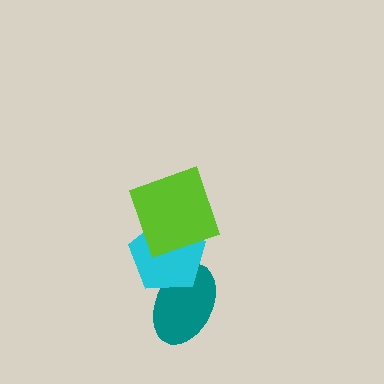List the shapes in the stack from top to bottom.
From top to bottom: the lime square, the cyan pentagon, the teal ellipse.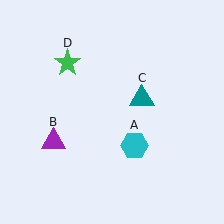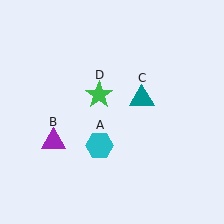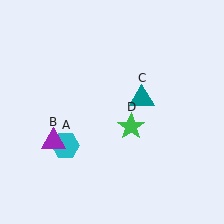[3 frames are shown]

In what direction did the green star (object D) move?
The green star (object D) moved down and to the right.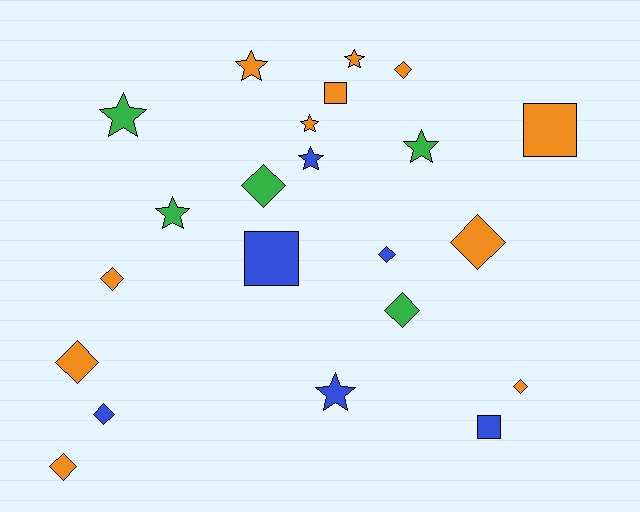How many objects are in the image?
There are 22 objects.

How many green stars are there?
There are 3 green stars.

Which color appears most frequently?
Orange, with 11 objects.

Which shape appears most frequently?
Diamond, with 10 objects.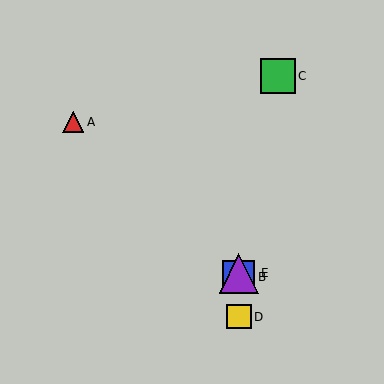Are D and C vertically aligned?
No, D is at x≈239 and C is at x≈278.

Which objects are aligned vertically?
Objects B, D, E are aligned vertically.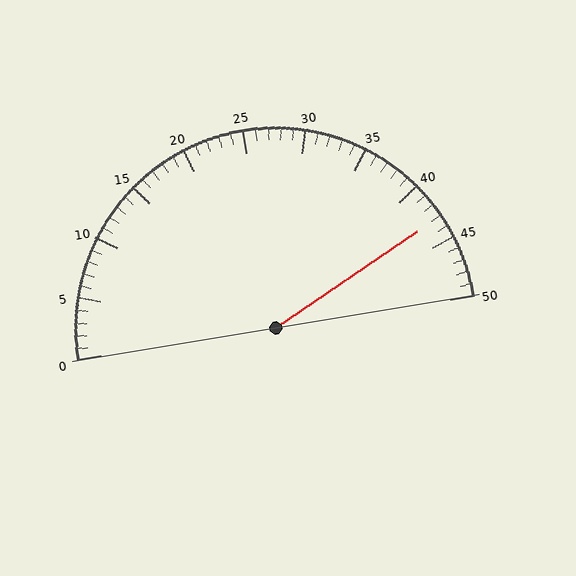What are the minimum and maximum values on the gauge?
The gauge ranges from 0 to 50.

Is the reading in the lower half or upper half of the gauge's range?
The reading is in the upper half of the range (0 to 50).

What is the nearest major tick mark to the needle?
The nearest major tick mark is 45.